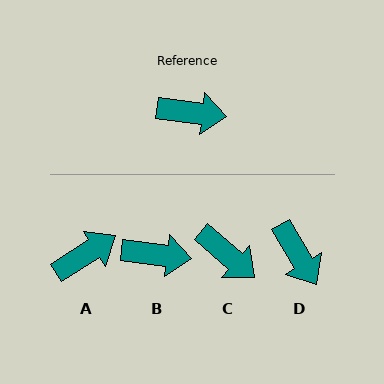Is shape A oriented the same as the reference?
No, it is off by about 39 degrees.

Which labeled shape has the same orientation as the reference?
B.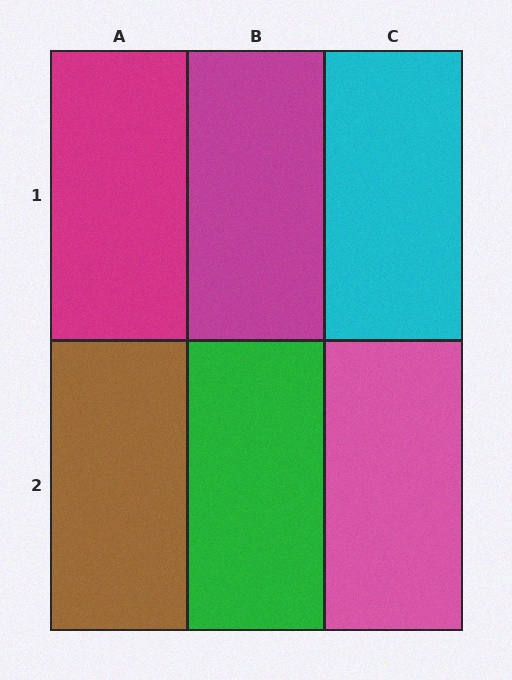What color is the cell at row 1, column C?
Cyan.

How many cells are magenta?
2 cells are magenta.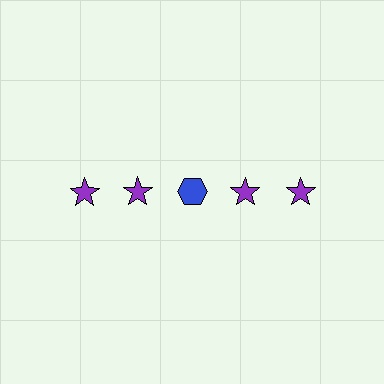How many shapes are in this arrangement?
There are 5 shapes arranged in a grid pattern.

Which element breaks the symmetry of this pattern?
The blue hexagon in the top row, center column breaks the symmetry. All other shapes are purple stars.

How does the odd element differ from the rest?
It differs in both color (blue instead of purple) and shape (hexagon instead of star).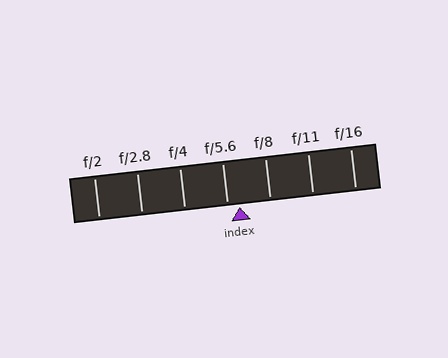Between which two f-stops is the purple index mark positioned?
The index mark is between f/5.6 and f/8.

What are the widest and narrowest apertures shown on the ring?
The widest aperture shown is f/2 and the narrowest is f/16.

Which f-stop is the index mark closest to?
The index mark is closest to f/5.6.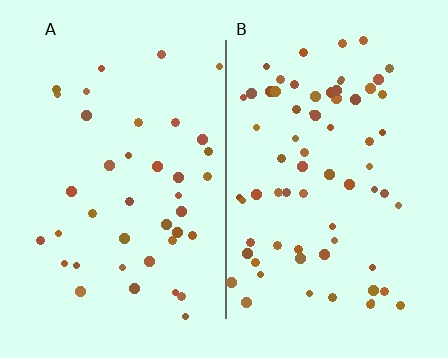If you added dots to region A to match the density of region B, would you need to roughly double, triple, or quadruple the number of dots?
Approximately double.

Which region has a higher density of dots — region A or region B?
B (the right).